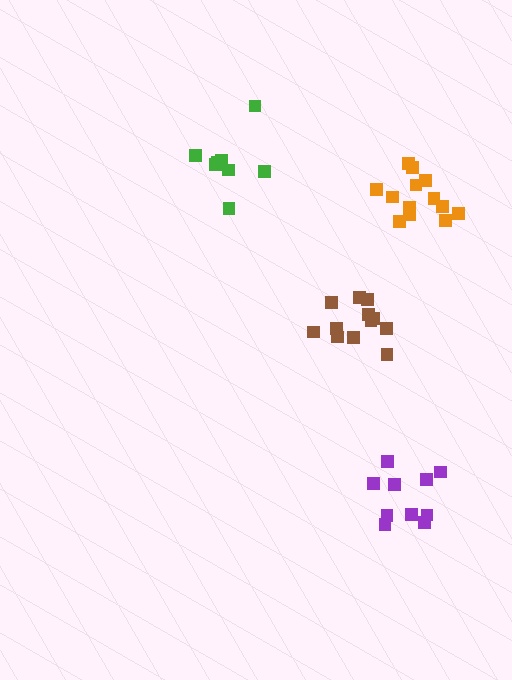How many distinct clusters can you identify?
There are 4 distinct clusters.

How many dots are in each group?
Group 1: 8 dots, Group 2: 10 dots, Group 3: 12 dots, Group 4: 13 dots (43 total).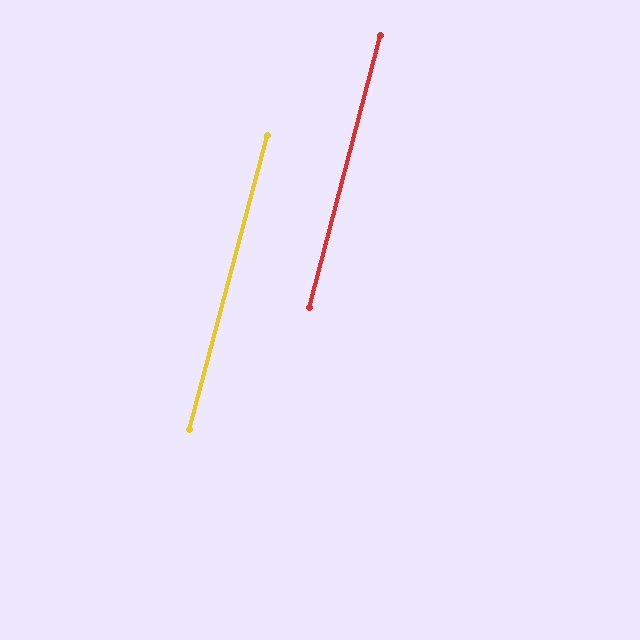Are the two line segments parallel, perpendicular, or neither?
Parallel — their directions differ by only 0.3°.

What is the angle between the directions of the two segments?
Approximately 0 degrees.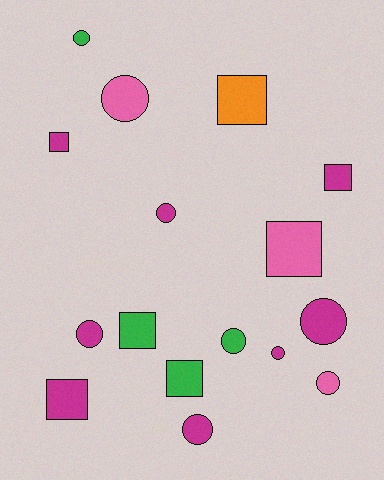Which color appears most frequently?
Magenta, with 8 objects.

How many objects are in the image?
There are 16 objects.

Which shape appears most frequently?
Circle, with 9 objects.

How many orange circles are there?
There are no orange circles.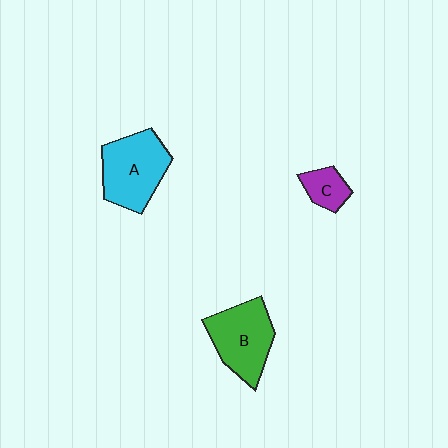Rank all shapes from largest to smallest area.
From largest to smallest: A (cyan), B (green), C (purple).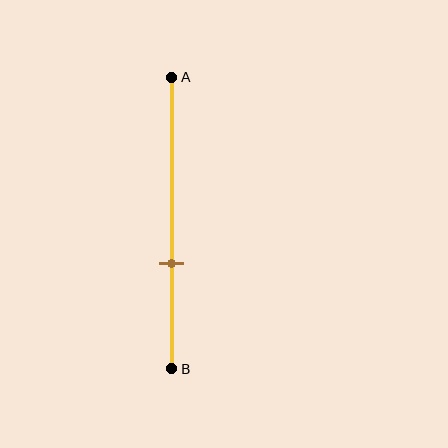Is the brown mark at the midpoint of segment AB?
No, the mark is at about 65% from A, not at the 50% midpoint.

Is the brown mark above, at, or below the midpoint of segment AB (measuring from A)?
The brown mark is below the midpoint of segment AB.